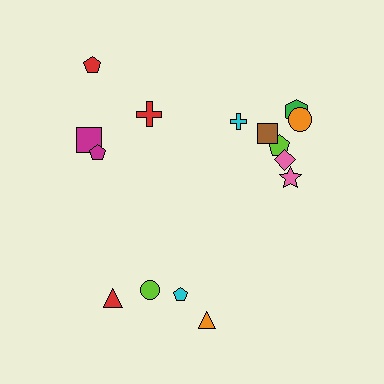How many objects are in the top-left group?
There are 4 objects.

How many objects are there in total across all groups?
There are 15 objects.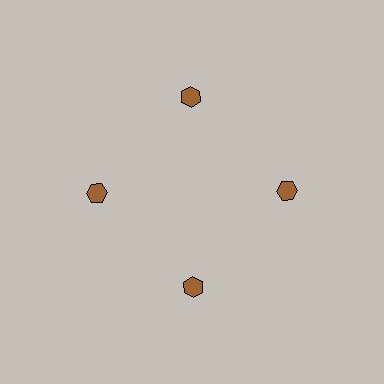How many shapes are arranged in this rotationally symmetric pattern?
There are 4 shapes, arranged in 4 groups of 1.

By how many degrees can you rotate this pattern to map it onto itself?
The pattern maps onto itself every 90 degrees of rotation.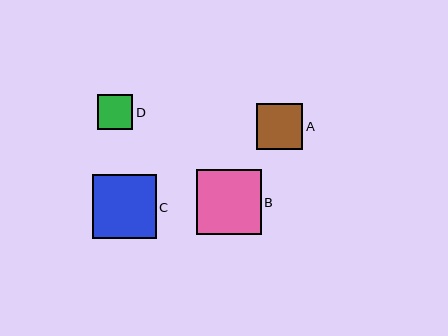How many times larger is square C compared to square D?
Square C is approximately 1.8 times the size of square D.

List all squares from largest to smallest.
From largest to smallest: B, C, A, D.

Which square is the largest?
Square B is the largest with a size of approximately 65 pixels.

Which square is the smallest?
Square D is the smallest with a size of approximately 36 pixels.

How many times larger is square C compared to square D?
Square C is approximately 1.8 times the size of square D.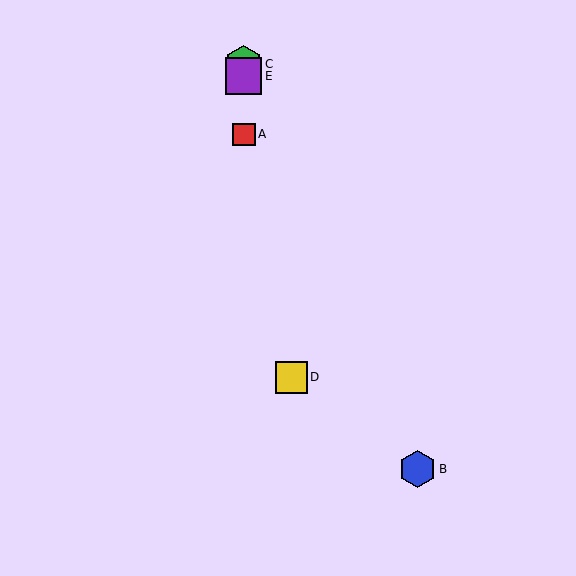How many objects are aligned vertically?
3 objects (A, C, E) are aligned vertically.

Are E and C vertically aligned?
Yes, both are at x≈244.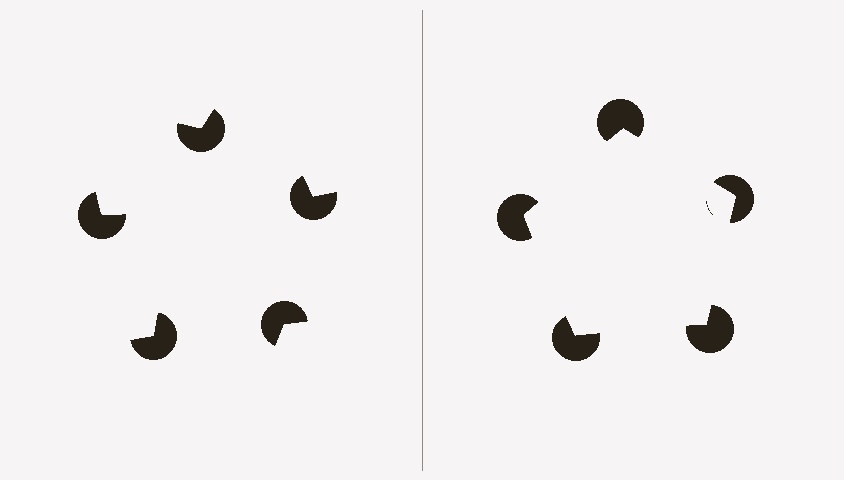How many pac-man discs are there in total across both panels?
10 — 5 on each side.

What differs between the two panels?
The pac-man discs are positioned identically on both sides; only the wedge orientations differ. On the right they align to a pentagon; on the left they are misaligned.